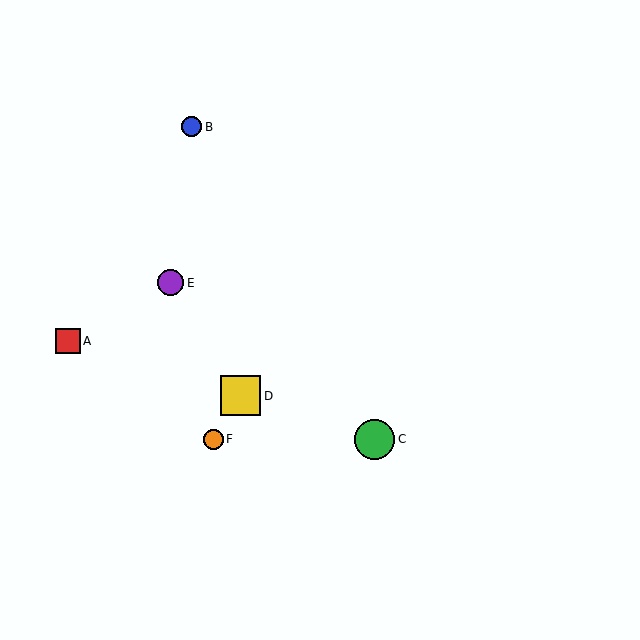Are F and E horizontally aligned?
No, F is at y≈439 and E is at y≈283.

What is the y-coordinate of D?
Object D is at y≈396.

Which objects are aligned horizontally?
Objects C, F are aligned horizontally.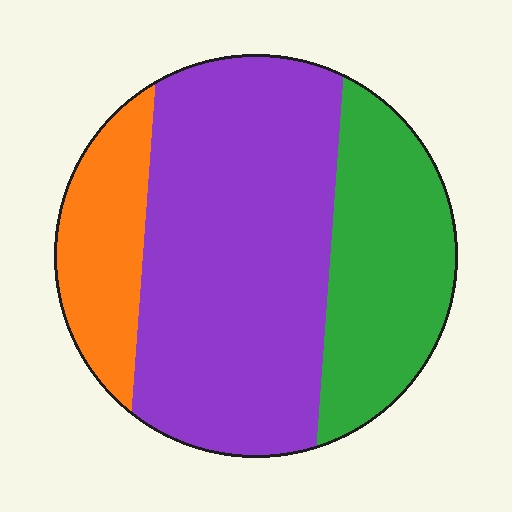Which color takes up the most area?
Purple, at roughly 55%.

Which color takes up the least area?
Orange, at roughly 15%.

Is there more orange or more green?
Green.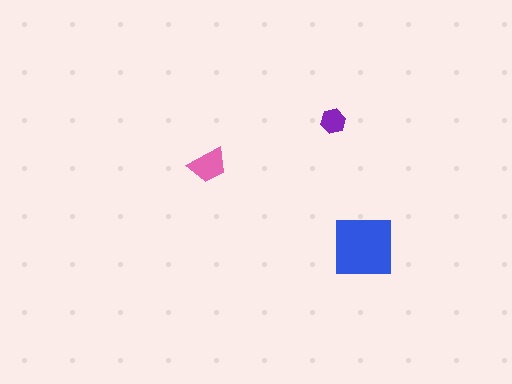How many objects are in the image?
There are 3 objects in the image.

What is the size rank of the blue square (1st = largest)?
1st.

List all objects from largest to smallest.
The blue square, the pink trapezoid, the purple hexagon.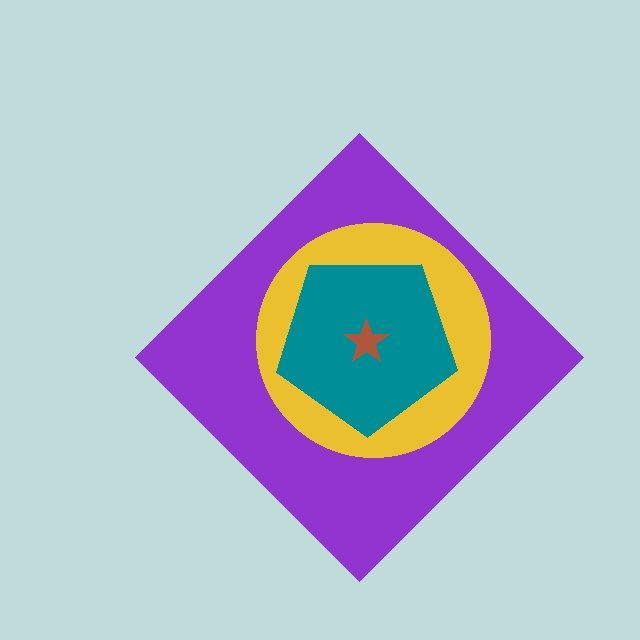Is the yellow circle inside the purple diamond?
Yes.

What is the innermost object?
The brown star.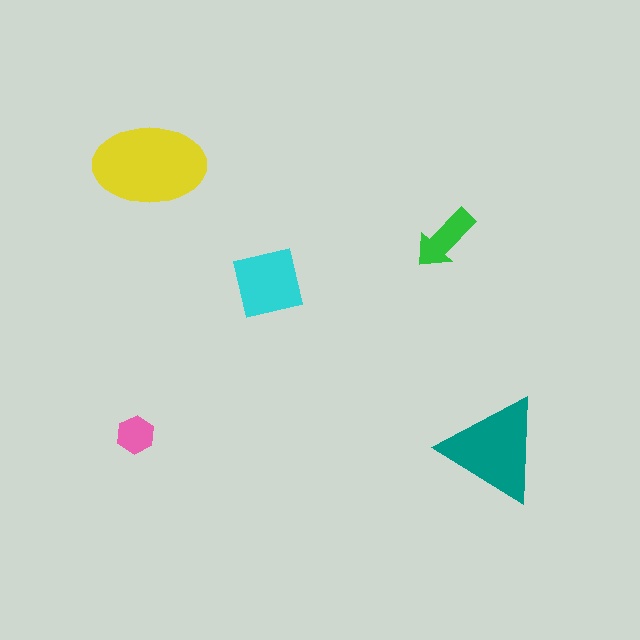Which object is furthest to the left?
The pink hexagon is leftmost.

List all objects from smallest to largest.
The pink hexagon, the green arrow, the cyan square, the teal triangle, the yellow ellipse.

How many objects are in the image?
There are 5 objects in the image.